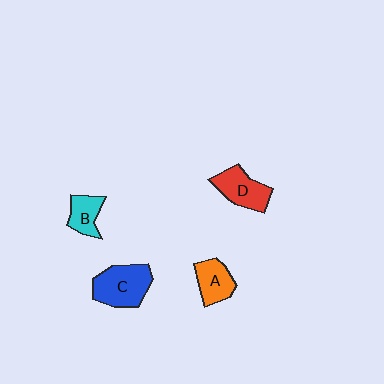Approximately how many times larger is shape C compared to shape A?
Approximately 1.5 times.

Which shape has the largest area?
Shape C (blue).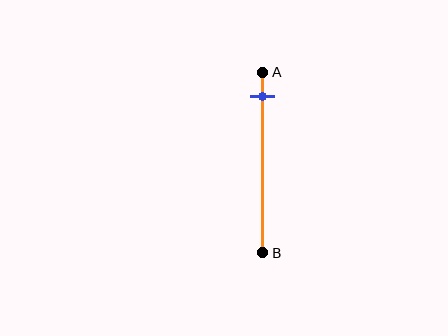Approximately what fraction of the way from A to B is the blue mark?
The blue mark is approximately 15% of the way from A to B.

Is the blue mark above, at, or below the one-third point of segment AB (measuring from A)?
The blue mark is above the one-third point of segment AB.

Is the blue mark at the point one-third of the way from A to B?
No, the mark is at about 15% from A, not at the 33% one-third point.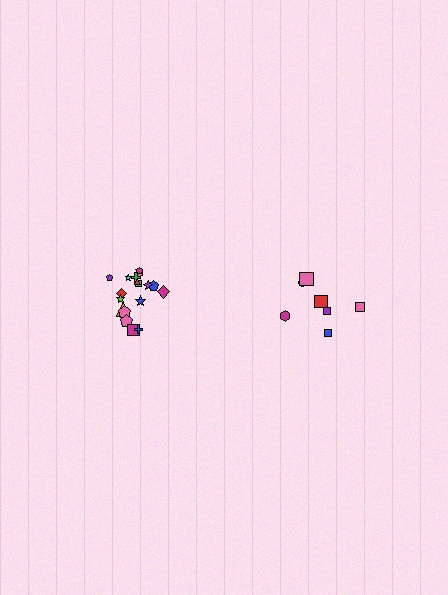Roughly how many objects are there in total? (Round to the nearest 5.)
Roughly 25 objects in total.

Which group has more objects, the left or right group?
The left group.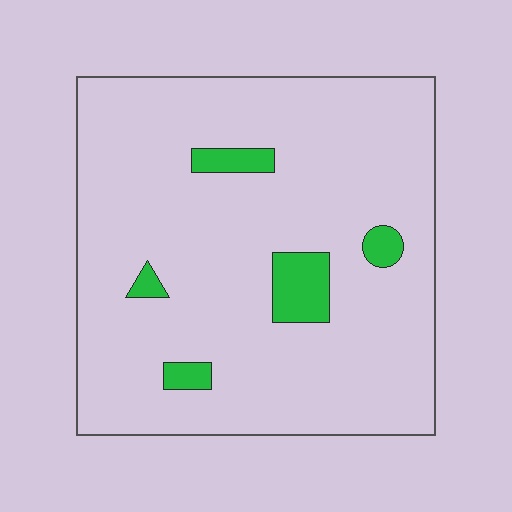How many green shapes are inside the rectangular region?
5.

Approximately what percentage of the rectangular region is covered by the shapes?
Approximately 10%.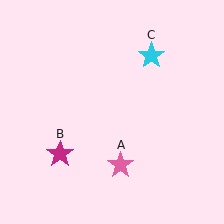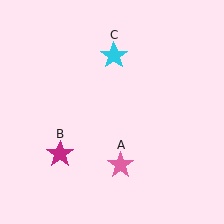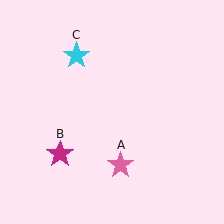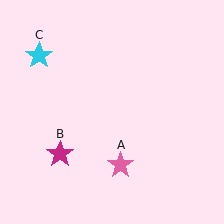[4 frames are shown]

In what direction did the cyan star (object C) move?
The cyan star (object C) moved left.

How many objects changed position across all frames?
1 object changed position: cyan star (object C).